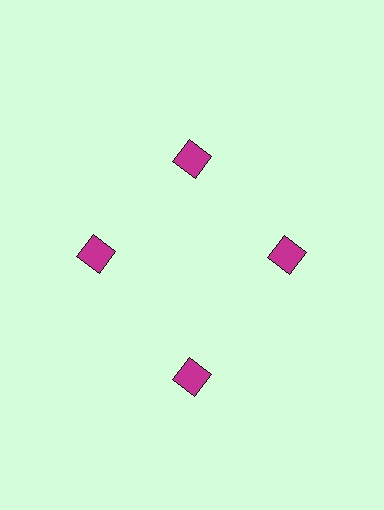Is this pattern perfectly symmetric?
No. The 4 magenta diamonds are arranged in a ring, but one element near the 6 o'clock position is pushed outward from the center, breaking the 4-fold rotational symmetry.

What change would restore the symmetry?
The symmetry would be restored by moving it inward, back onto the ring so that all 4 diamonds sit at equal angles and equal distance from the center.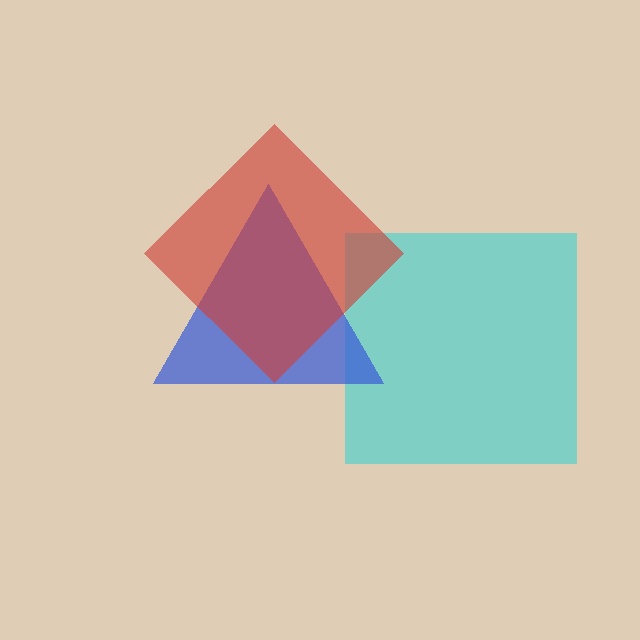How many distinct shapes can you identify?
There are 3 distinct shapes: a cyan square, a blue triangle, a red diamond.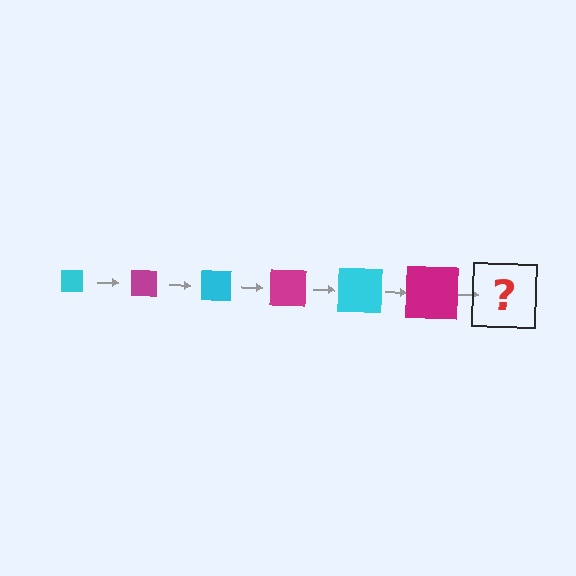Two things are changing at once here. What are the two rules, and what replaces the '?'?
The two rules are that the square grows larger each step and the color cycles through cyan and magenta. The '?' should be a cyan square, larger than the previous one.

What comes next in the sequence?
The next element should be a cyan square, larger than the previous one.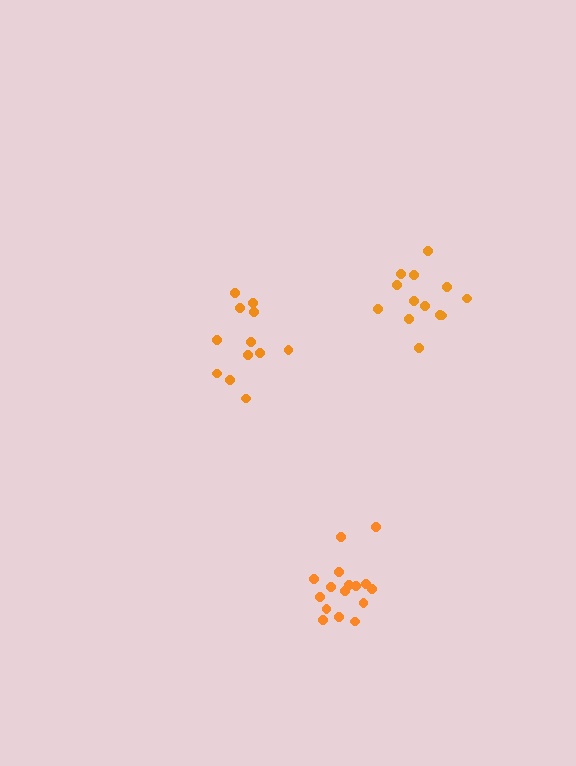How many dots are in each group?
Group 1: 12 dots, Group 2: 16 dots, Group 3: 13 dots (41 total).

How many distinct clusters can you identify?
There are 3 distinct clusters.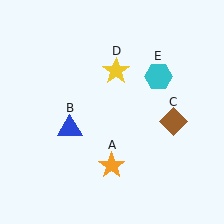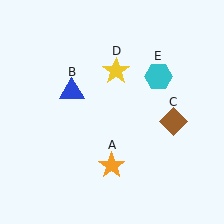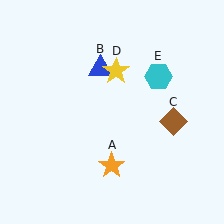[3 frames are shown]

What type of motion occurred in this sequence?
The blue triangle (object B) rotated clockwise around the center of the scene.